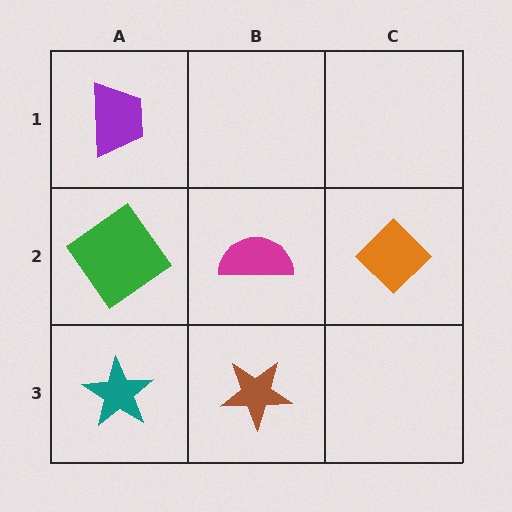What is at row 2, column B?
A magenta semicircle.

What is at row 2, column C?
An orange diamond.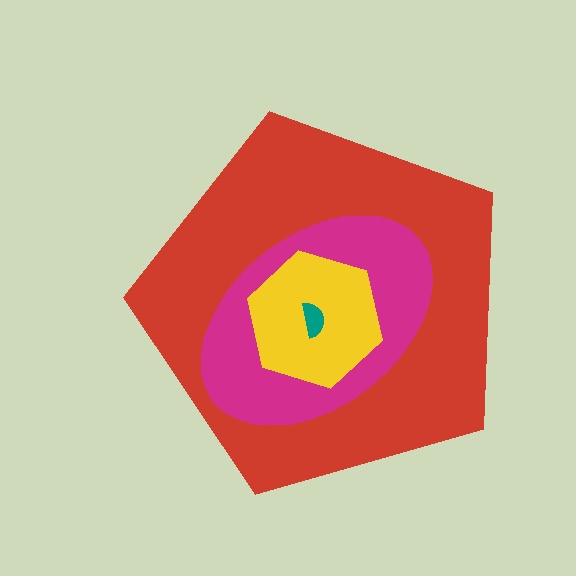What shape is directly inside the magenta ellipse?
The yellow hexagon.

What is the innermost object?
The teal semicircle.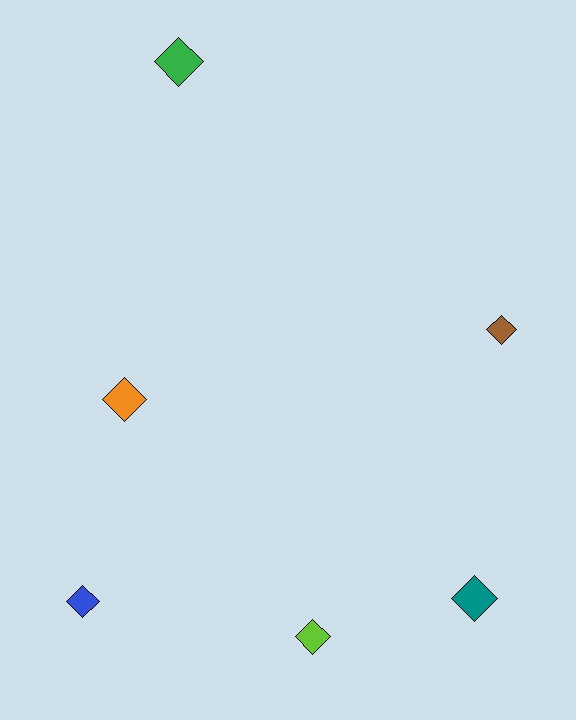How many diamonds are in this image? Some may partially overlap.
There are 6 diamonds.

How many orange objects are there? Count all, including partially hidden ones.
There is 1 orange object.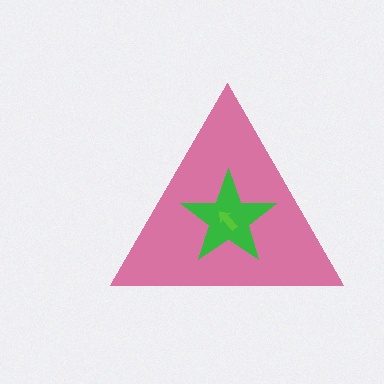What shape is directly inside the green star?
The lime arrow.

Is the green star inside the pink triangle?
Yes.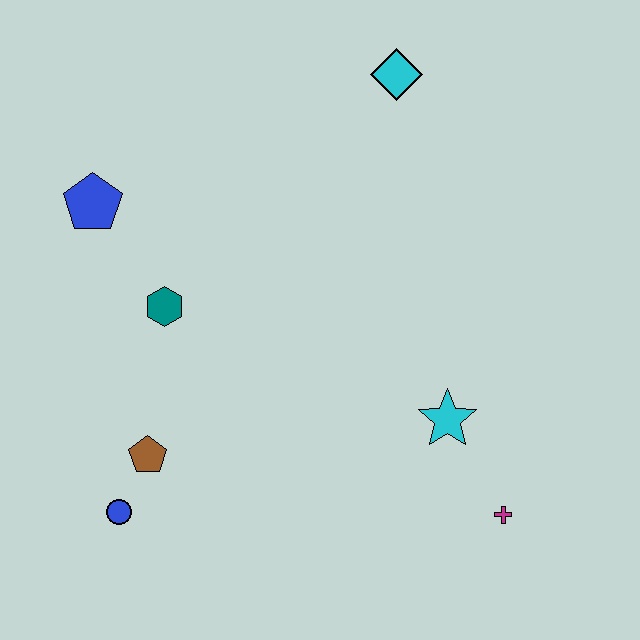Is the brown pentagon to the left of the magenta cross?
Yes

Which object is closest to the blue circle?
The brown pentagon is closest to the blue circle.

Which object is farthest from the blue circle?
The cyan diamond is farthest from the blue circle.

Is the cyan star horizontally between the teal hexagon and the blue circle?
No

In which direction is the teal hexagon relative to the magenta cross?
The teal hexagon is to the left of the magenta cross.